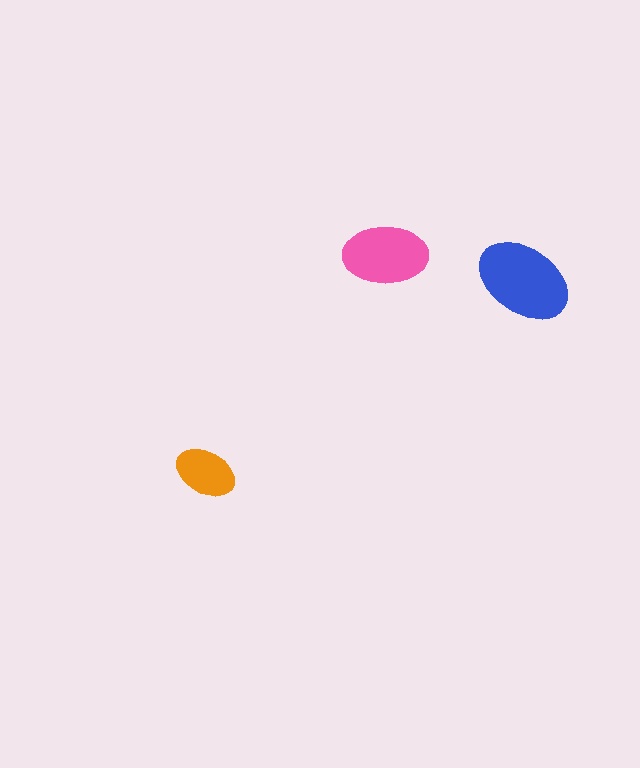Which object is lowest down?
The orange ellipse is bottommost.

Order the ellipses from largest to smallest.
the blue one, the pink one, the orange one.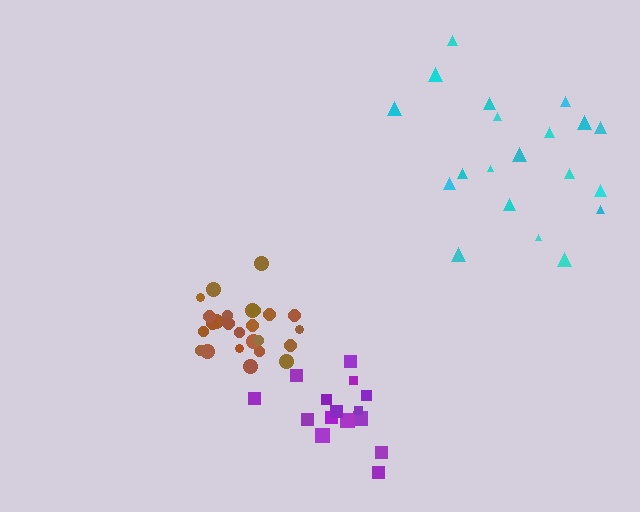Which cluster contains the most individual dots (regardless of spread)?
Brown (25).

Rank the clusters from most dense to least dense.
brown, purple, cyan.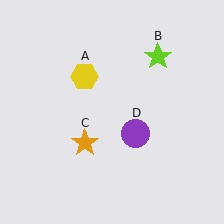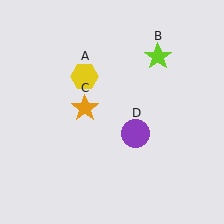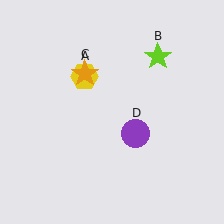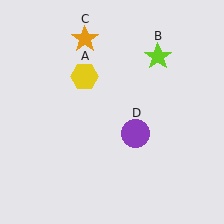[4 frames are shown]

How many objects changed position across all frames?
1 object changed position: orange star (object C).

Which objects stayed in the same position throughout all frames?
Yellow hexagon (object A) and lime star (object B) and purple circle (object D) remained stationary.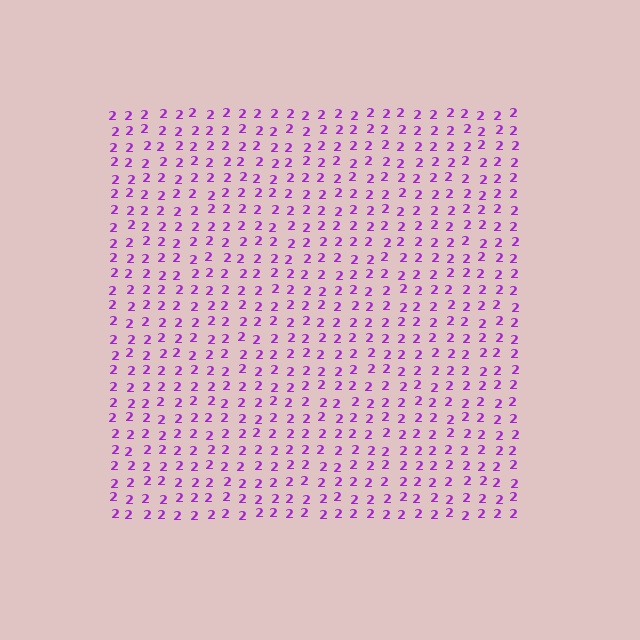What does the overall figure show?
The overall figure shows a square.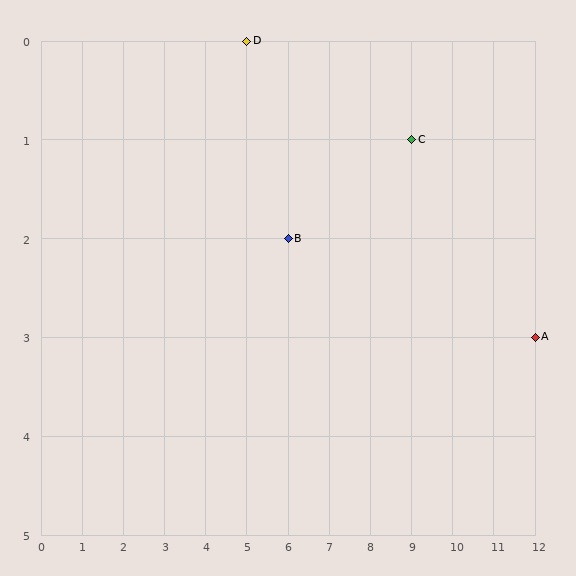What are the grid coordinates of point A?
Point A is at grid coordinates (12, 3).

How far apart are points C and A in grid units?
Points C and A are 3 columns and 2 rows apart (about 3.6 grid units diagonally).